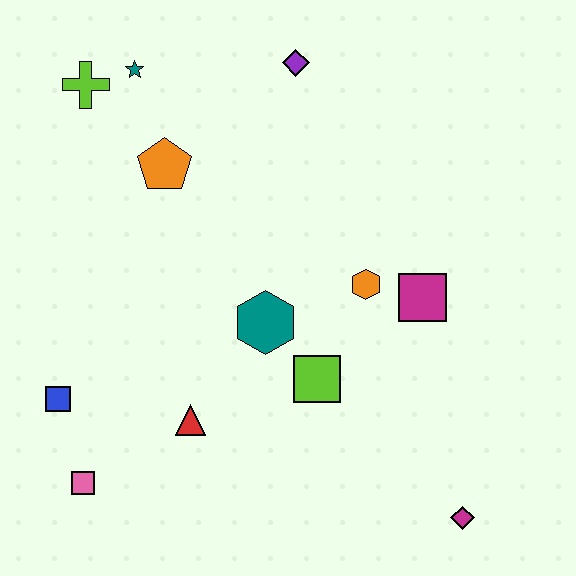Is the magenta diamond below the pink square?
Yes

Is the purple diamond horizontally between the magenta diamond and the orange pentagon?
Yes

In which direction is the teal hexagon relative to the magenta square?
The teal hexagon is to the left of the magenta square.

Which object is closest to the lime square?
The teal hexagon is closest to the lime square.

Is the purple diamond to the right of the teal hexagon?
Yes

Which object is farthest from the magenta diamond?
The lime cross is farthest from the magenta diamond.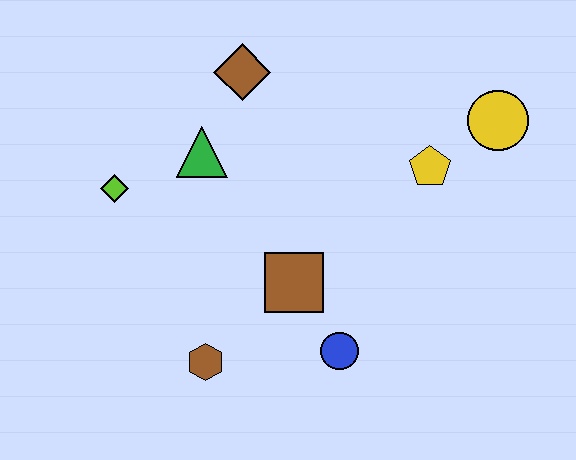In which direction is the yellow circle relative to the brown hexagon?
The yellow circle is to the right of the brown hexagon.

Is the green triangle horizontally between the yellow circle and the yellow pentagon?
No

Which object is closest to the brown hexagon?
The brown square is closest to the brown hexagon.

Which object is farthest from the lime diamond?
The yellow circle is farthest from the lime diamond.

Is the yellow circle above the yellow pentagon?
Yes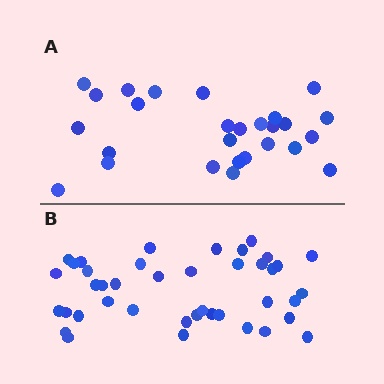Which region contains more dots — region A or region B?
Region B (the bottom region) has more dots.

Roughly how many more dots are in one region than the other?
Region B has approximately 15 more dots than region A.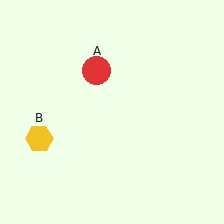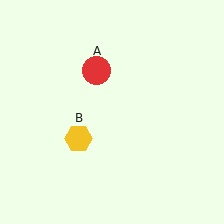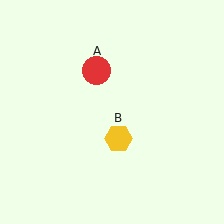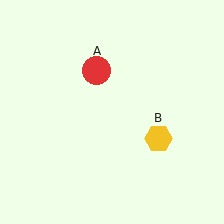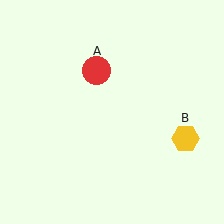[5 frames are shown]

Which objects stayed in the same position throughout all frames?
Red circle (object A) remained stationary.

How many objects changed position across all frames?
1 object changed position: yellow hexagon (object B).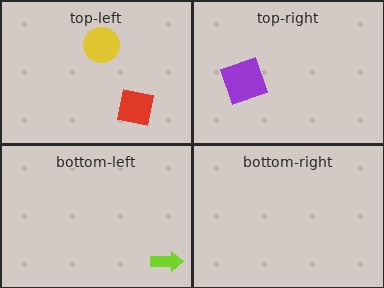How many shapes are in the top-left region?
2.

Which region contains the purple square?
The top-right region.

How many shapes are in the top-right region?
1.